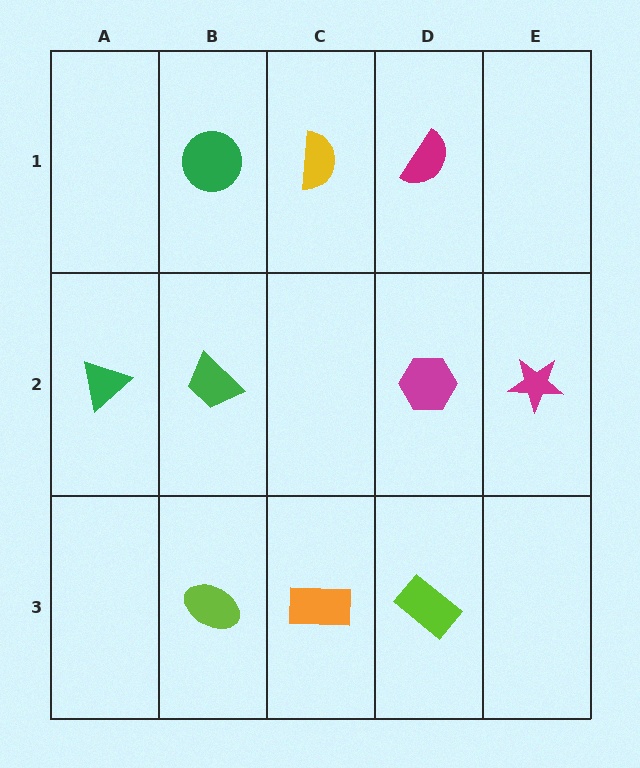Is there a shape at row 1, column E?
No, that cell is empty.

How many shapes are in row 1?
3 shapes.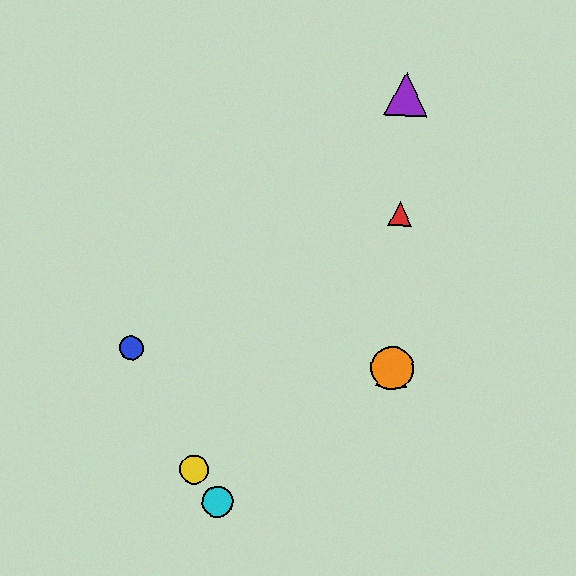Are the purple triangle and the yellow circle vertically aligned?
No, the purple triangle is at x≈406 and the yellow circle is at x≈194.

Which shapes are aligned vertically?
The red triangle, the green triangle, the purple triangle, the orange circle are aligned vertically.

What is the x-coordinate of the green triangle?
The green triangle is at x≈392.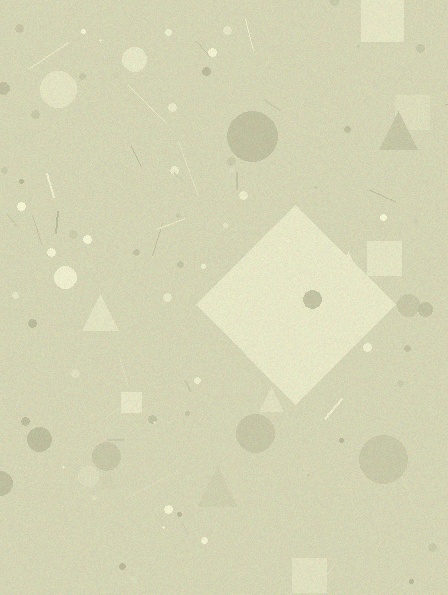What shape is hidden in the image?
A diamond is hidden in the image.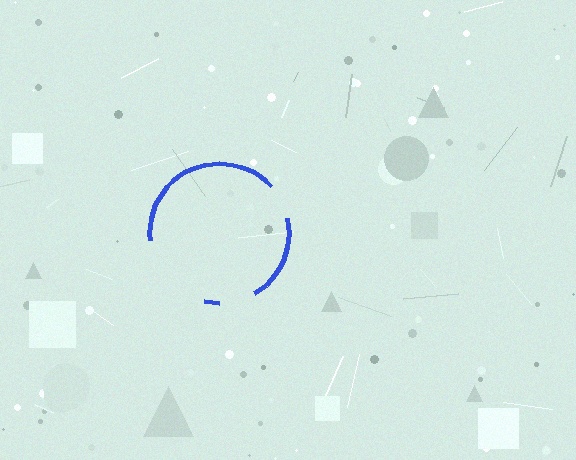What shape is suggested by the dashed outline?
The dashed outline suggests a circle.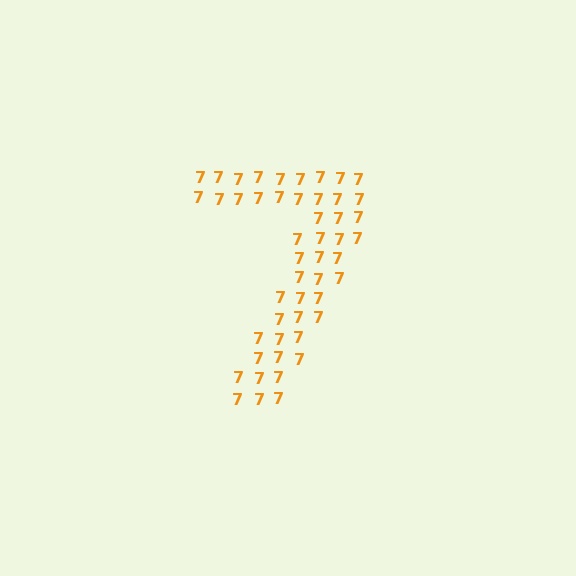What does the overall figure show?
The overall figure shows the digit 7.